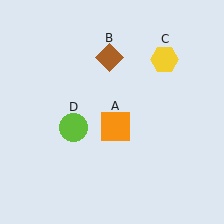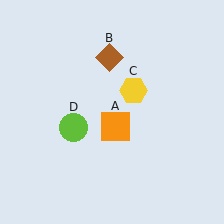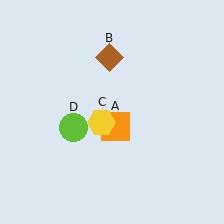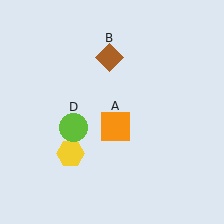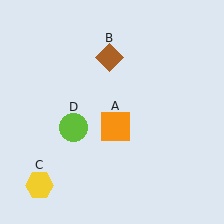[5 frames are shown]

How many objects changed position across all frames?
1 object changed position: yellow hexagon (object C).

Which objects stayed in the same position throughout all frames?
Orange square (object A) and brown diamond (object B) and lime circle (object D) remained stationary.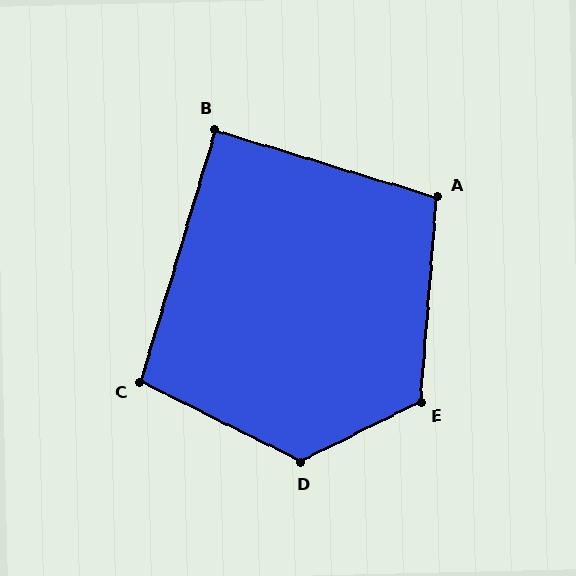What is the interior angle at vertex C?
Approximately 100 degrees (obtuse).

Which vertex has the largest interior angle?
D, at approximately 126 degrees.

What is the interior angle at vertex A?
Approximately 102 degrees (obtuse).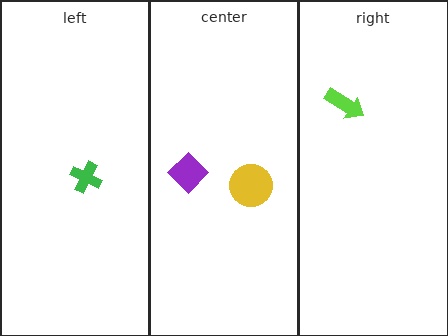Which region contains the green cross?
The left region.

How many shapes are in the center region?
2.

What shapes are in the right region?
The lime arrow.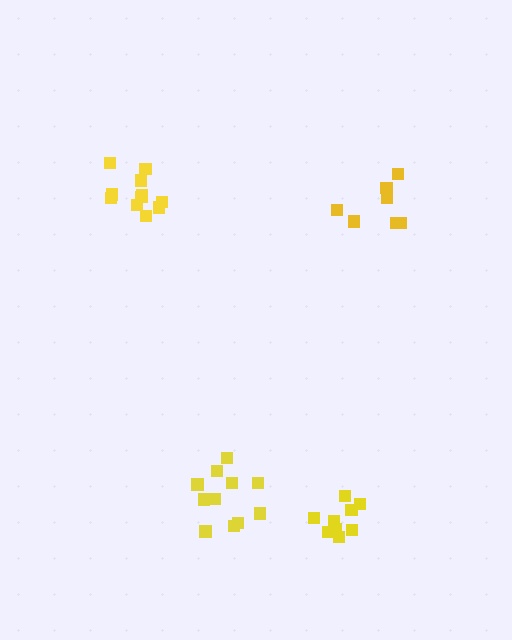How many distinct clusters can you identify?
There are 4 distinct clusters.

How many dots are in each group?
Group 1: 7 dots, Group 2: 11 dots, Group 3: 11 dots, Group 4: 9 dots (38 total).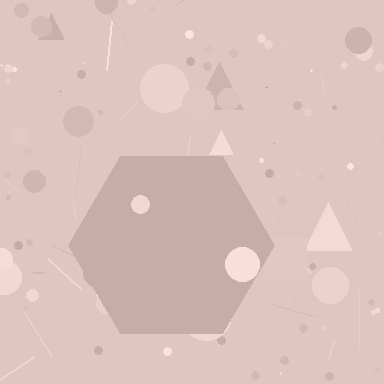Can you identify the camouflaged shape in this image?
The camouflaged shape is a hexagon.